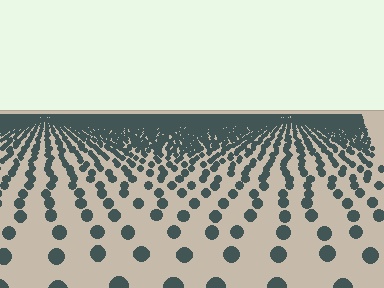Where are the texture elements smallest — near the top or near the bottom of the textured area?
Near the top.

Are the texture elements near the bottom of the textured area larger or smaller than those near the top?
Larger. Near the bottom, elements are closer to the viewer and appear at a bigger on-screen size.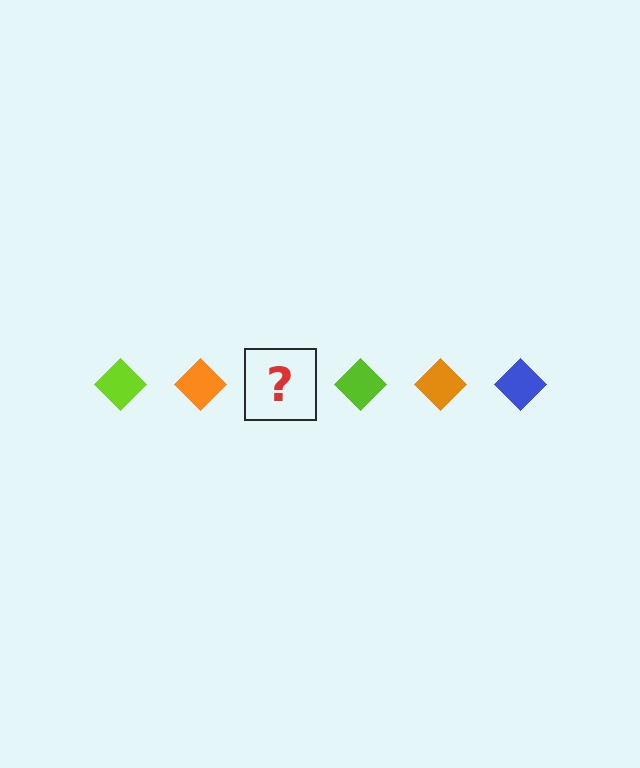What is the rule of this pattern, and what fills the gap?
The rule is that the pattern cycles through lime, orange, blue diamonds. The gap should be filled with a blue diamond.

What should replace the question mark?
The question mark should be replaced with a blue diamond.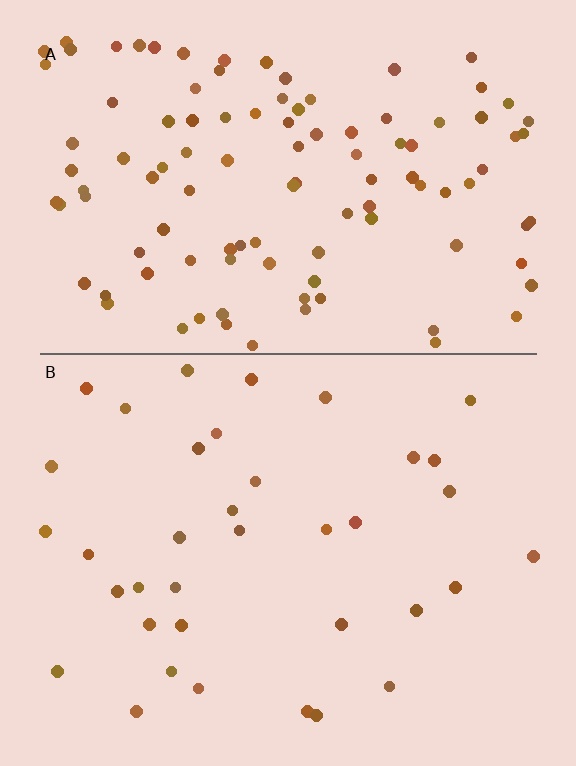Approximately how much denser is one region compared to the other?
Approximately 3.0× — region A over region B.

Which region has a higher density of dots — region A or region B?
A (the top).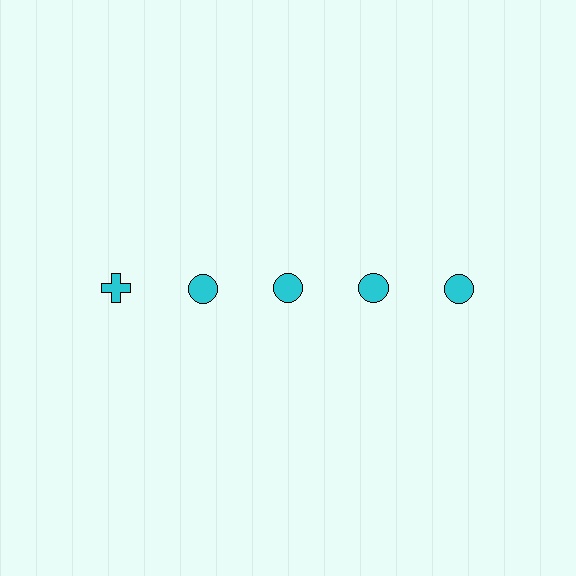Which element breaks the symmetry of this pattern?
The cyan cross in the top row, leftmost column breaks the symmetry. All other shapes are cyan circles.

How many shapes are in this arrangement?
There are 5 shapes arranged in a grid pattern.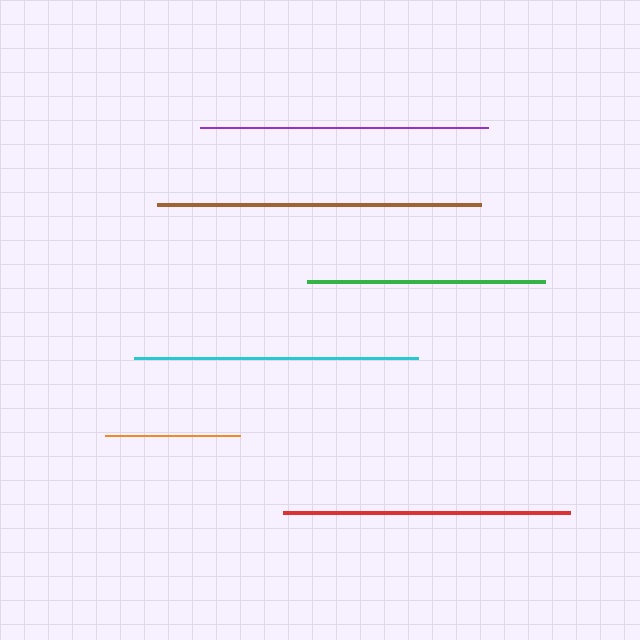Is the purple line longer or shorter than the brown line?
The brown line is longer than the purple line.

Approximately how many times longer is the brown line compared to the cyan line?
The brown line is approximately 1.1 times the length of the cyan line.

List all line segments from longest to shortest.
From longest to shortest: brown, purple, red, cyan, green, orange.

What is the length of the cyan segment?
The cyan segment is approximately 284 pixels long.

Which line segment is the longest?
The brown line is the longest at approximately 323 pixels.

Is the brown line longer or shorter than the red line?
The brown line is longer than the red line.